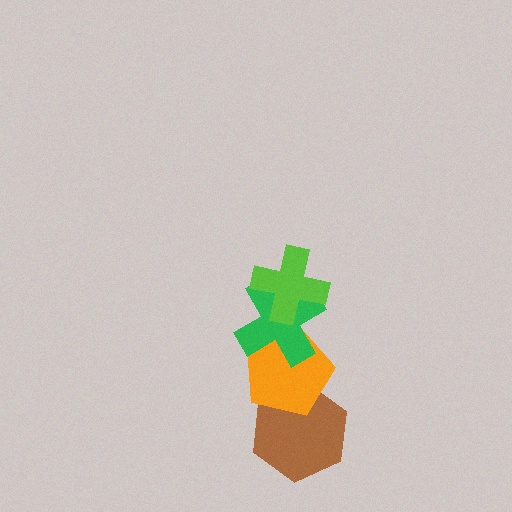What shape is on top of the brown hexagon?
The orange pentagon is on top of the brown hexagon.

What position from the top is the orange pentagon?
The orange pentagon is 3rd from the top.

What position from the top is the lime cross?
The lime cross is 1st from the top.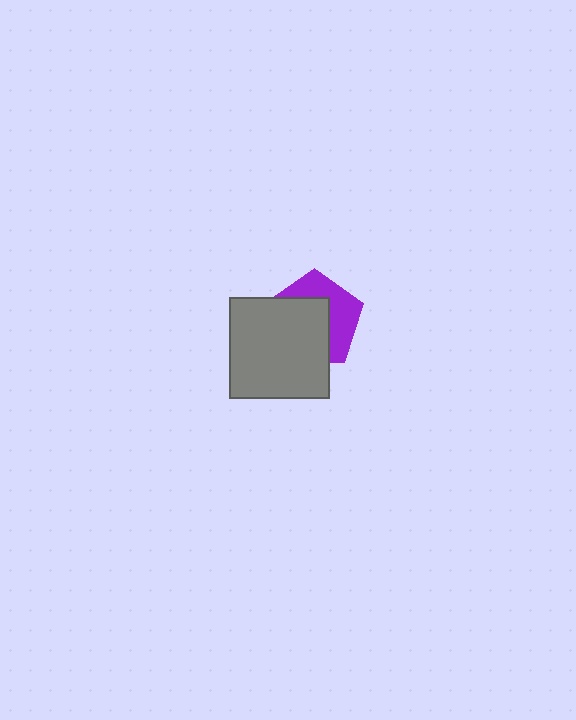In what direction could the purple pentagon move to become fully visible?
The purple pentagon could move toward the upper-right. That would shift it out from behind the gray square entirely.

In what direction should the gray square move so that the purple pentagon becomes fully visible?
The gray square should move toward the lower-left. That is the shortest direction to clear the overlap and leave the purple pentagon fully visible.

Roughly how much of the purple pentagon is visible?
A small part of it is visible (roughly 44%).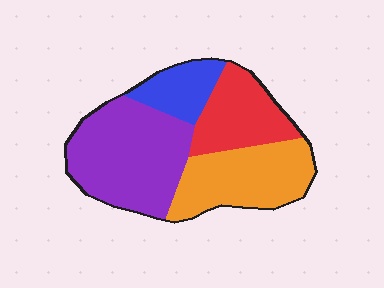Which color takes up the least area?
Blue, at roughly 15%.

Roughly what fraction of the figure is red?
Red covers around 20% of the figure.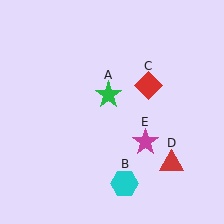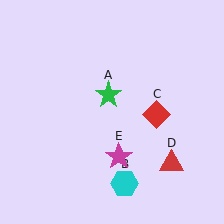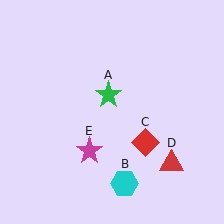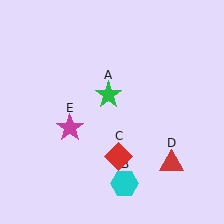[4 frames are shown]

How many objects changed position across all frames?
2 objects changed position: red diamond (object C), magenta star (object E).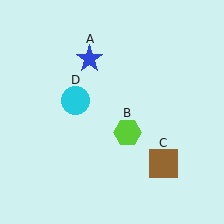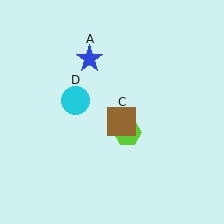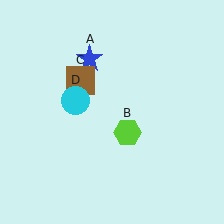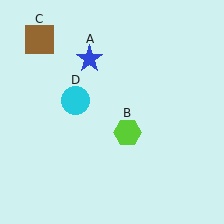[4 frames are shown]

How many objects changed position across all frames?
1 object changed position: brown square (object C).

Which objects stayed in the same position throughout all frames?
Blue star (object A) and lime hexagon (object B) and cyan circle (object D) remained stationary.